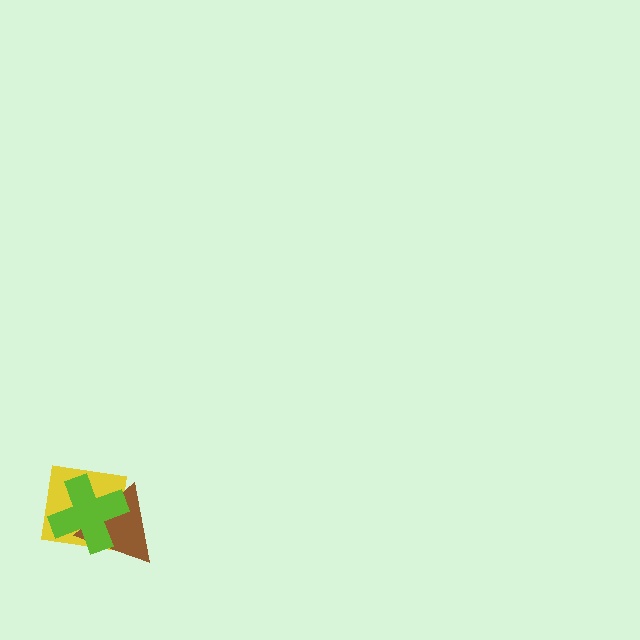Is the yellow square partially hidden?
Yes, it is partially covered by another shape.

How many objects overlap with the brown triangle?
2 objects overlap with the brown triangle.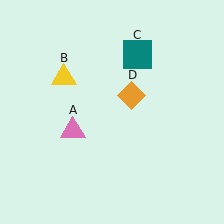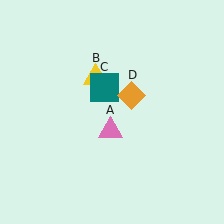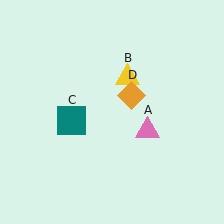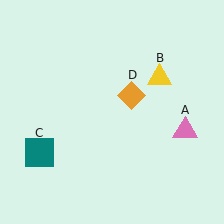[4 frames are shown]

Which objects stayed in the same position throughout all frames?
Orange diamond (object D) remained stationary.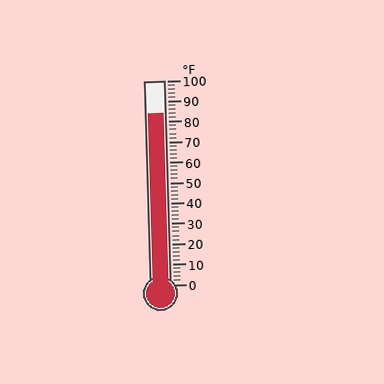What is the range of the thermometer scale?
The thermometer scale ranges from 0°F to 100°F.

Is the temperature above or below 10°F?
The temperature is above 10°F.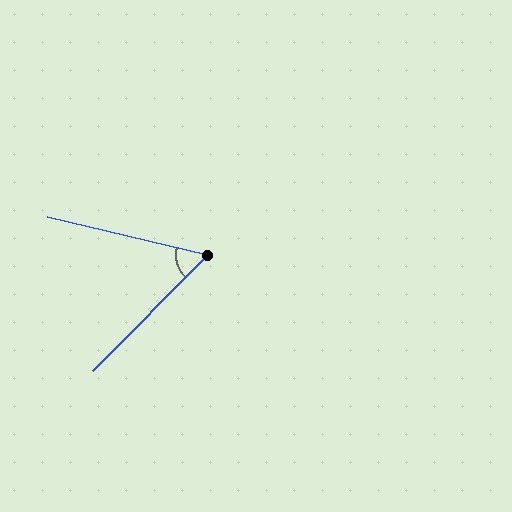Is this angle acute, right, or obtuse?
It is acute.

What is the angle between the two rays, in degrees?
Approximately 59 degrees.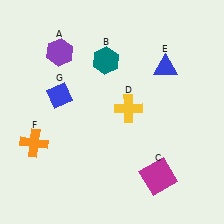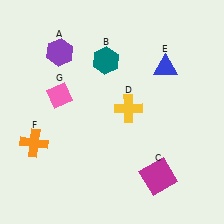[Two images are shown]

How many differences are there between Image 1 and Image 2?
There is 1 difference between the two images.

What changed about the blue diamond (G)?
In Image 1, G is blue. In Image 2, it changed to pink.